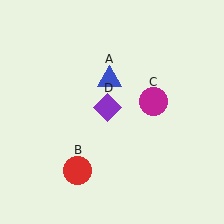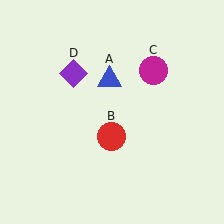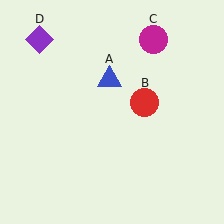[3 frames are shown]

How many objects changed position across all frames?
3 objects changed position: red circle (object B), magenta circle (object C), purple diamond (object D).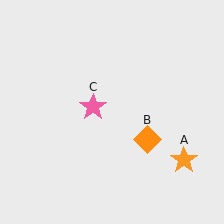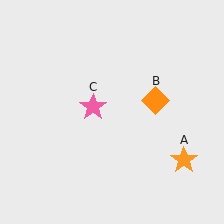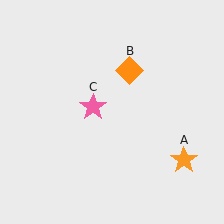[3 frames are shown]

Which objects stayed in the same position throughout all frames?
Orange star (object A) and pink star (object C) remained stationary.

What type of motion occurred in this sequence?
The orange diamond (object B) rotated counterclockwise around the center of the scene.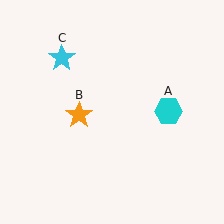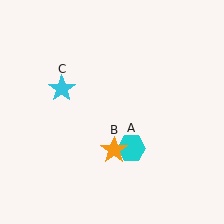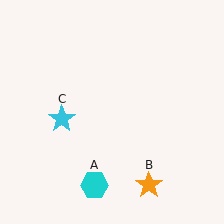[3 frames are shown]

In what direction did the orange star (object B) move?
The orange star (object B) moved down and to the right.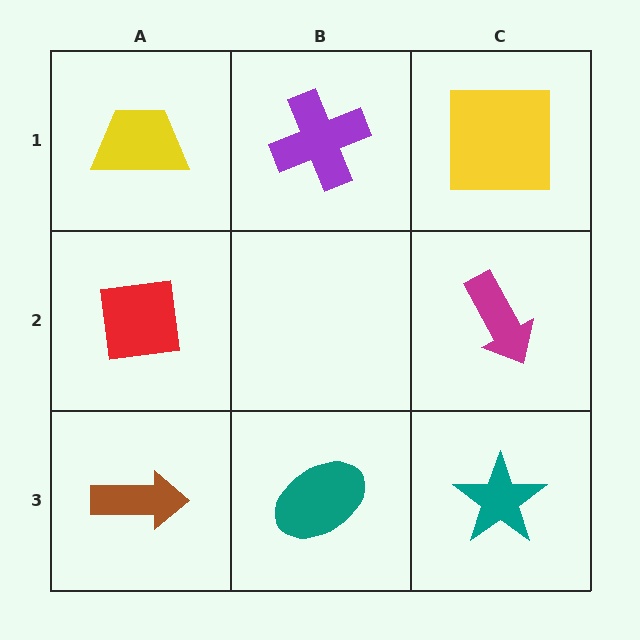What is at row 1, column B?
A purple cross.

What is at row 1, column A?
A yellow trapezoid.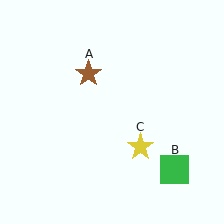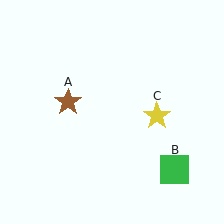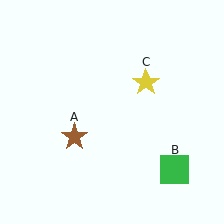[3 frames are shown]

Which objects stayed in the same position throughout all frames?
Green square (object B) remained stationary.